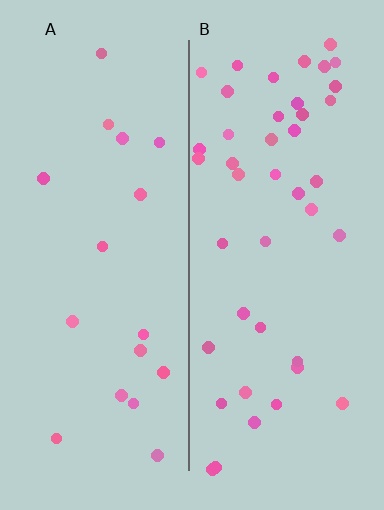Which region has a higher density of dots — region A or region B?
B (the right).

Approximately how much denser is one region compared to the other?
Approximately 2.5× — region B over region A.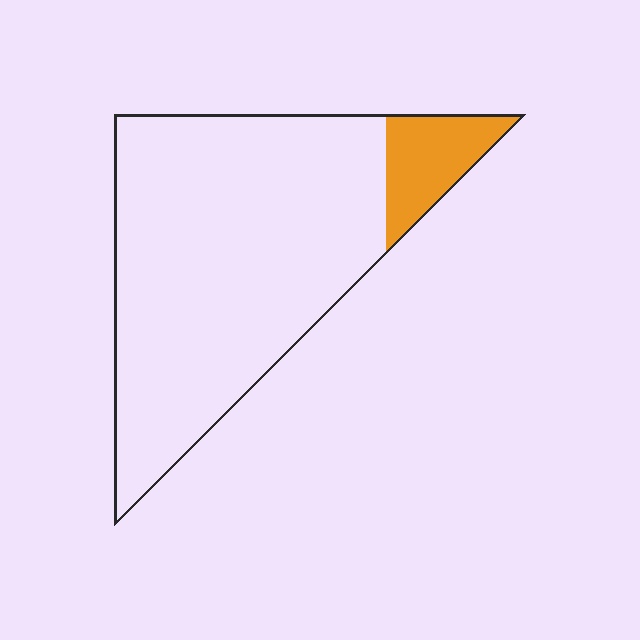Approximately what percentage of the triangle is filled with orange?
Approximately 10%.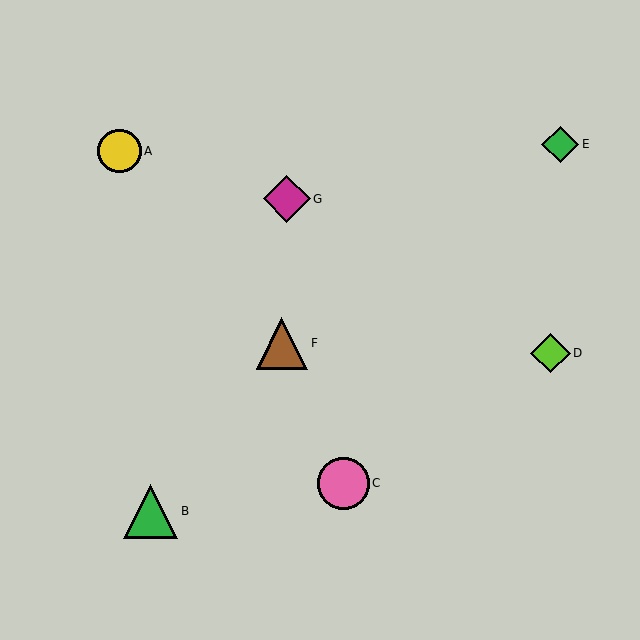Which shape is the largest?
The green triangle (labeled B) is the largest.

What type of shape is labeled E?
Shape E is a green diamond.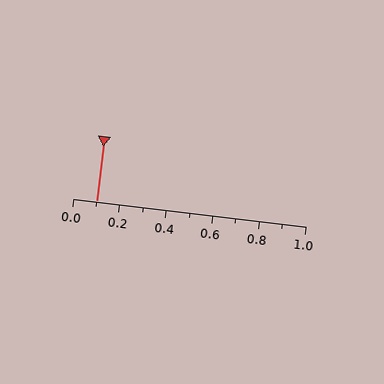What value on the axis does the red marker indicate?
The marker indicates approximately 0.1.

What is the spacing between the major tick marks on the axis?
The major ticks are spaced 0.2 apart.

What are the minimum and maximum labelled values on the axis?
The axis runs from 0.0 to 1.0.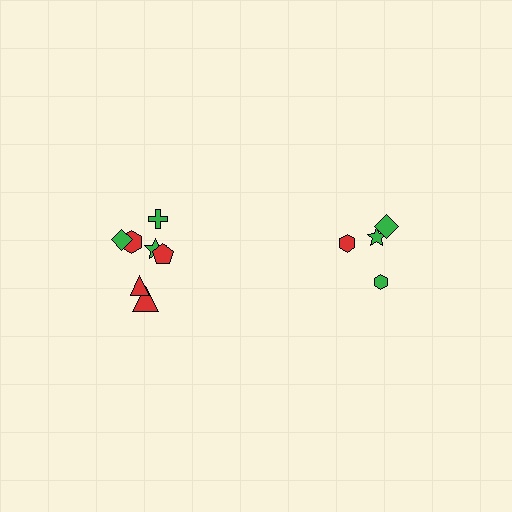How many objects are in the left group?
There are 7 objects.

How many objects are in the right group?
There are 4 objects.